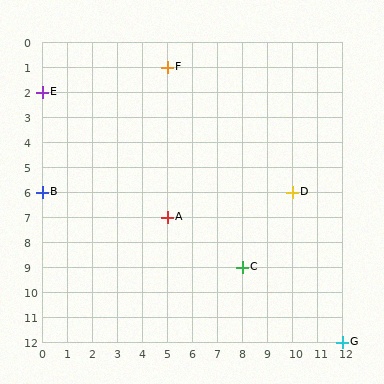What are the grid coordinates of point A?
Point A is at grid coordinates (5, 7).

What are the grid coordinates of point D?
Point D is at grid coordinates (10, 6).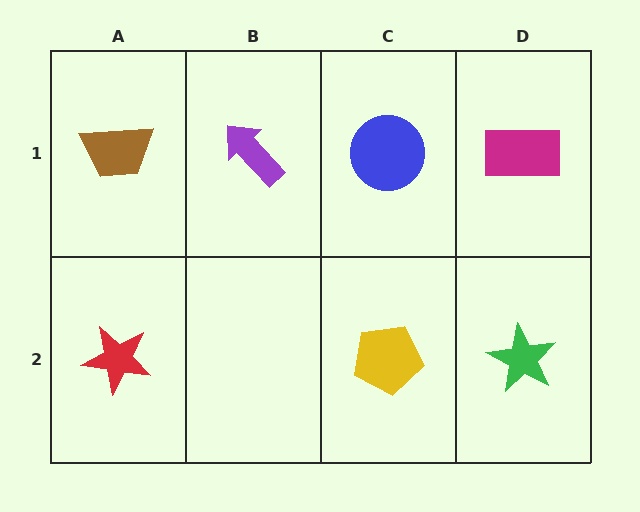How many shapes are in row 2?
3 shapes.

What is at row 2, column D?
A green star.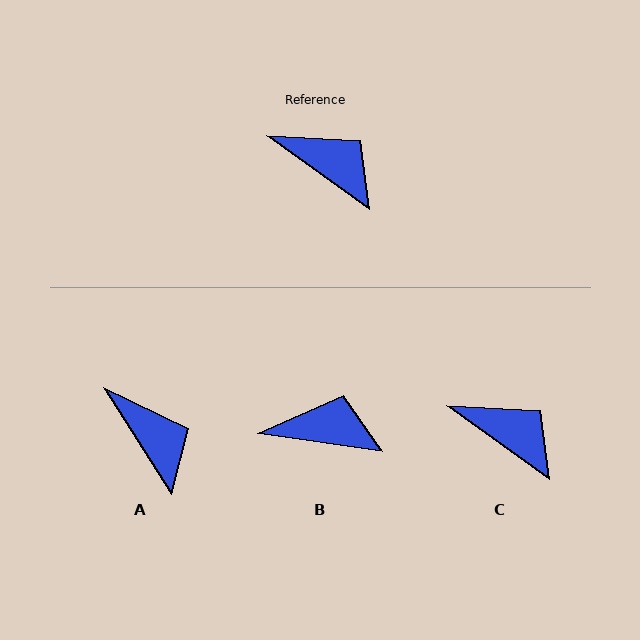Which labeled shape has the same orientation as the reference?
C.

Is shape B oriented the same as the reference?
No, it is off by about 27 degrees.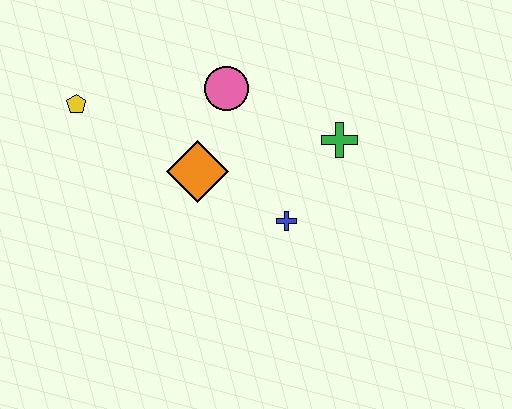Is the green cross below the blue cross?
No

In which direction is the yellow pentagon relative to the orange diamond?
The yellow pentagon is to the left of the orange diamond.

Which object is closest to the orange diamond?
The pink circle is closest to the orange diamond.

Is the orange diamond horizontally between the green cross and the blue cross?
No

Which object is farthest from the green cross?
The yellow pentagon is farthest from the green cross.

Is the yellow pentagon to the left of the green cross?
Yes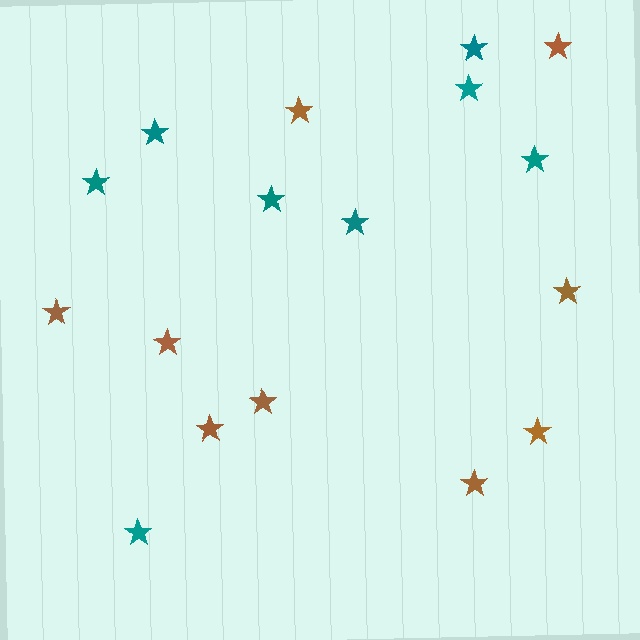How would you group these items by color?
There are 2 groups: one group of teal stars (8) and one group of brown stars (9).